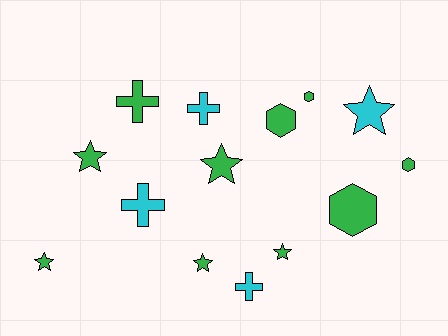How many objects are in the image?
There are 14 objects.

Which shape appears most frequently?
Star, with 6 objects.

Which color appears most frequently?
Green, with 10 objects.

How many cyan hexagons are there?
There are no cyan hexagons.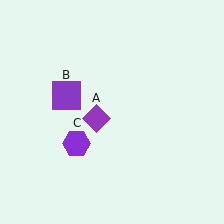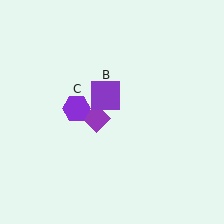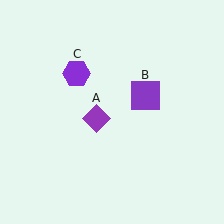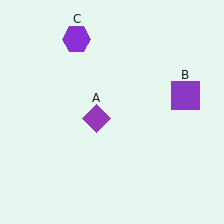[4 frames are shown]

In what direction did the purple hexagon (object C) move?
The purple hexagon (object C) moved up.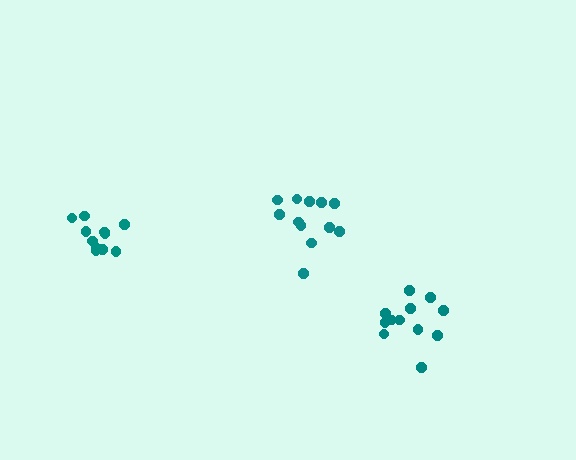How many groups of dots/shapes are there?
There are 3 groups.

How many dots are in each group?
Group 1: 11 dots, Group 2: 12 dots, Group 3: 12 dots (35 total).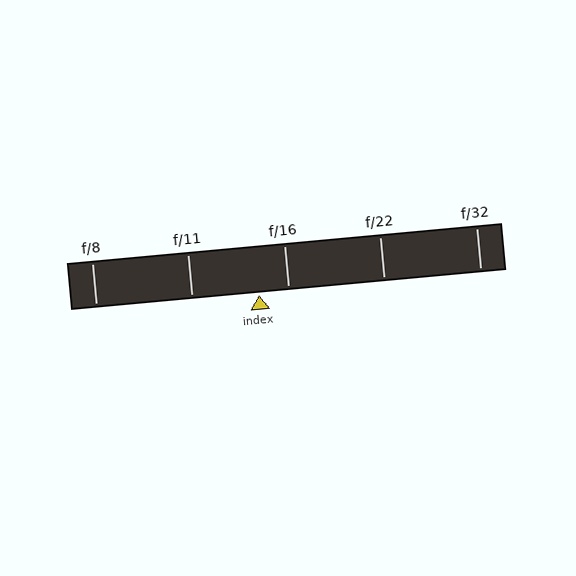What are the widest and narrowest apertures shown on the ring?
The widest aperture shown is f/8 and the narrowest is f/32.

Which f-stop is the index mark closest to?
The index mark is closest to f/16.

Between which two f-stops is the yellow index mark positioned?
The index mark is between f/11 and f/16.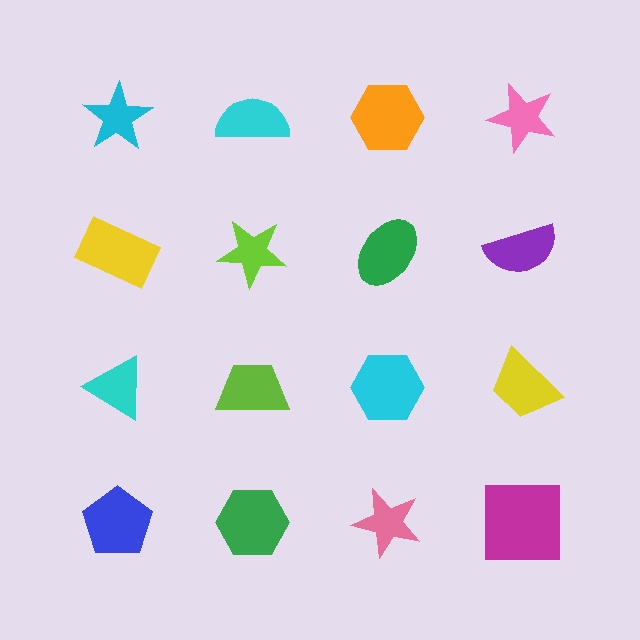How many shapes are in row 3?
4 shapes.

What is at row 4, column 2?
A green hexagon.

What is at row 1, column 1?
A cyan star.